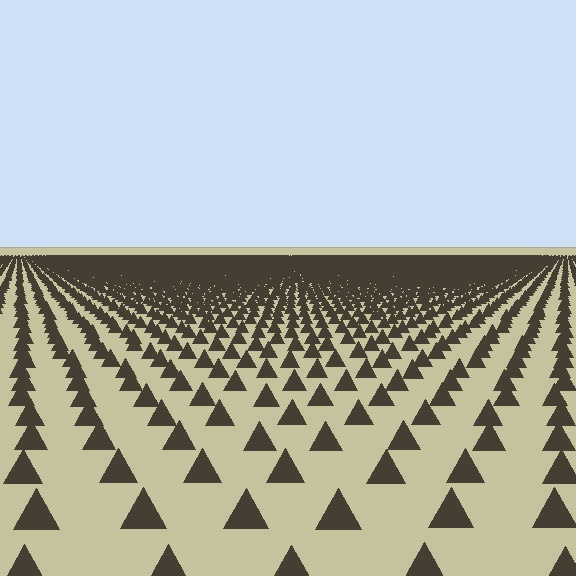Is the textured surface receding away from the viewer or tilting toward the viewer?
The surface is receding away from the viewer. Texture elements get smaller and denser toward the top.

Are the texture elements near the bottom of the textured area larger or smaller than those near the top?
Larger. Near the bottom, elements are closer to the viewer and appear at a bigger on-screen size.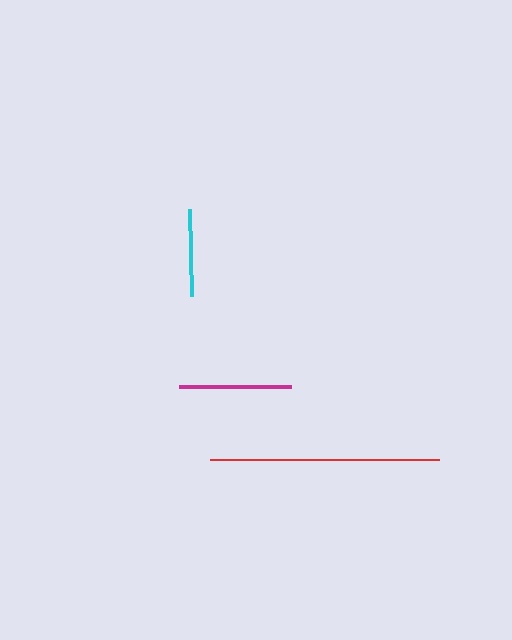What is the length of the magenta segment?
The magenta segment is approximately 112 pixels long.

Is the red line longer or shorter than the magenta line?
The red line is longer than the magenta line.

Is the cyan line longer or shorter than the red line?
The red line is longer than the cyan line.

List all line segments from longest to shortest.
From longest to shortest: red, magenta, cyan.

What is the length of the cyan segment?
The cyan segment is approximately 87 pixels long.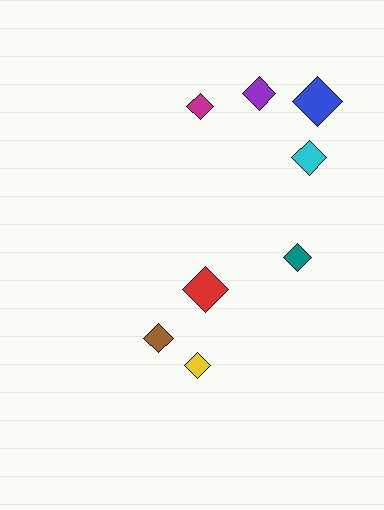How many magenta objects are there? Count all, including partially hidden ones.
There is 1 magenta object.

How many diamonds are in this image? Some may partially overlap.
There are 8 diamonds.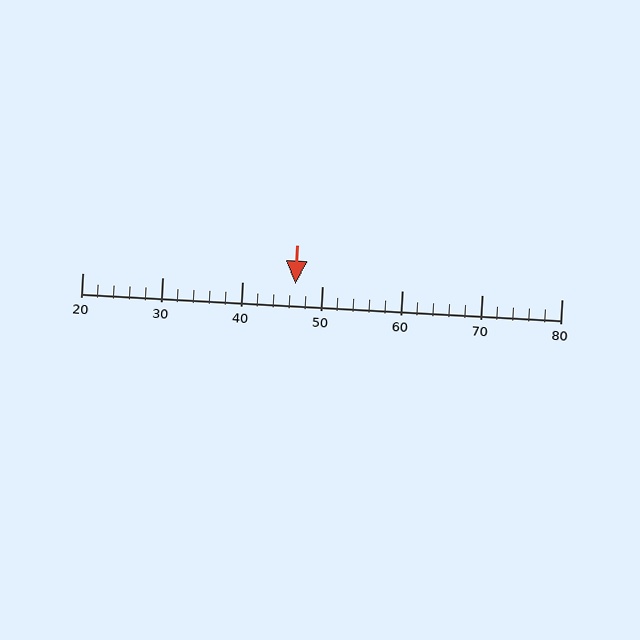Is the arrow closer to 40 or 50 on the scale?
The arrow is closer to 50.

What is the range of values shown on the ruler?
The ruler shows values from 20 to 80.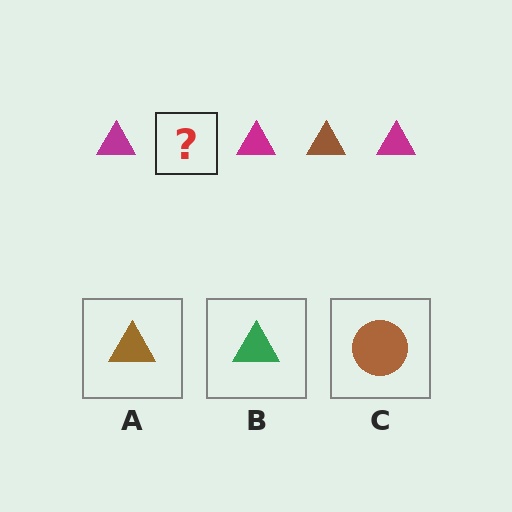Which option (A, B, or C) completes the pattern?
A.